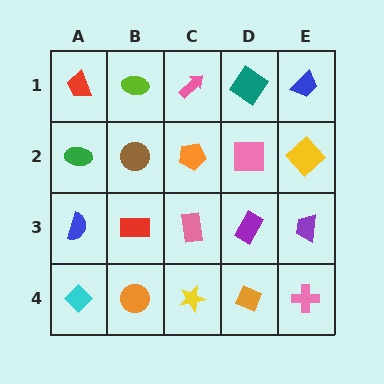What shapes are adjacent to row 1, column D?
A pink square (row 2, column D), a pink arrow (row 1, column C), a blue trapezoid (row 1, column E).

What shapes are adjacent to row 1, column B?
A brown circle (row 2, column B), a red trapezoid (row 1, column A), a pink arrow (row 1, column C).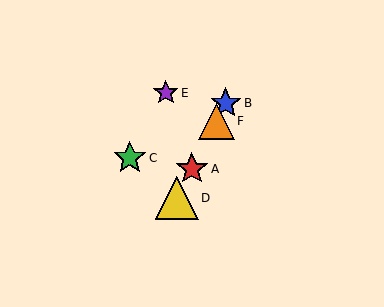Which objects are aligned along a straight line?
Objects A, B, D, F are aligned along a straight line.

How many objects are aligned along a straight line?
4 objects (A, B, D, F) are aligned along a straight line.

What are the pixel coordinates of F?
Object F is at (216, 121).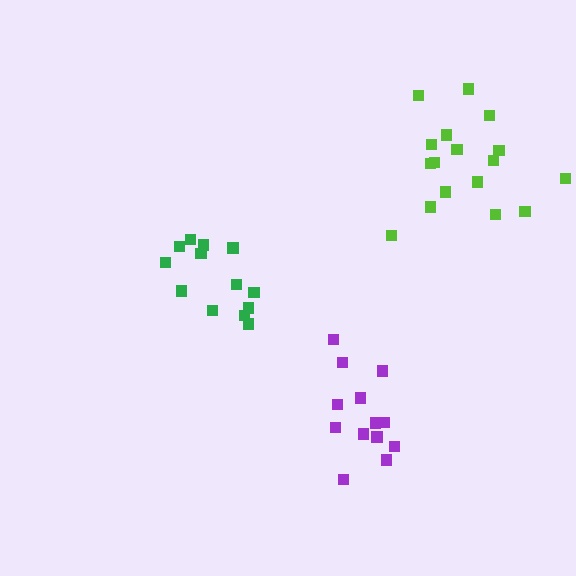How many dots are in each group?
Group 1: 13 dots, Group 2: 17 dots, Group 3: 13 dots (43 total).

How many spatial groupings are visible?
There are 3 spatial groupings.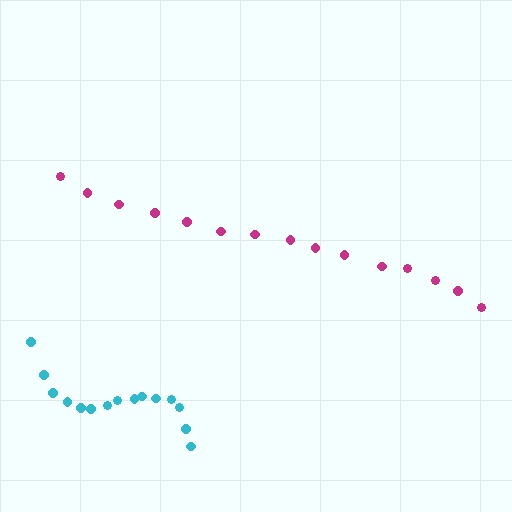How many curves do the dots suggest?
There are 2 distinct paths.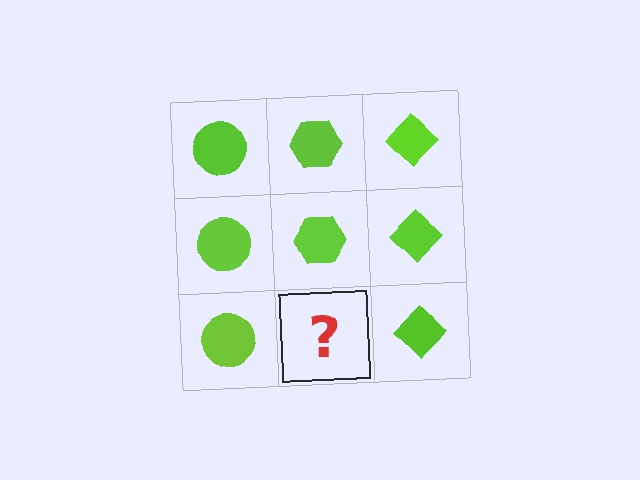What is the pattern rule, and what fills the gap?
The rule is that each column has a consistent shape. The gap should be filled with a lime hexagon.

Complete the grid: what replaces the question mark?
The question mark should be replaced with a lime hexagon.